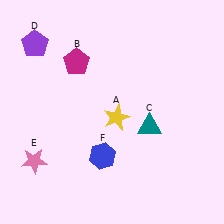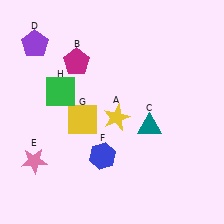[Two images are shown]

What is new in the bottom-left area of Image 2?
A yellow square (G) was added in the bottom-left area of Image 2.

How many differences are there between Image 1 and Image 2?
There are 2 differences between the two images.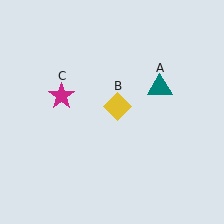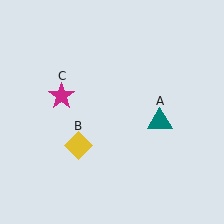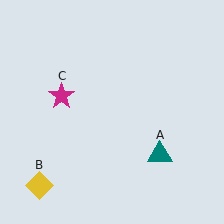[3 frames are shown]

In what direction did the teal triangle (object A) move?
The teal triangle (object A) moved down.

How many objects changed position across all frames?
2 objects changed position: teal triangle (object A), yellow diamond (object B).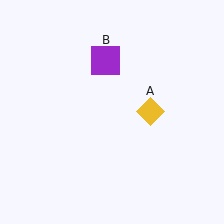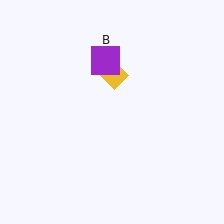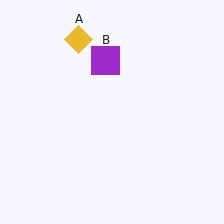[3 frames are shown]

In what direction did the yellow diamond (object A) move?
The yellow diamond (object A) moved up and to the left.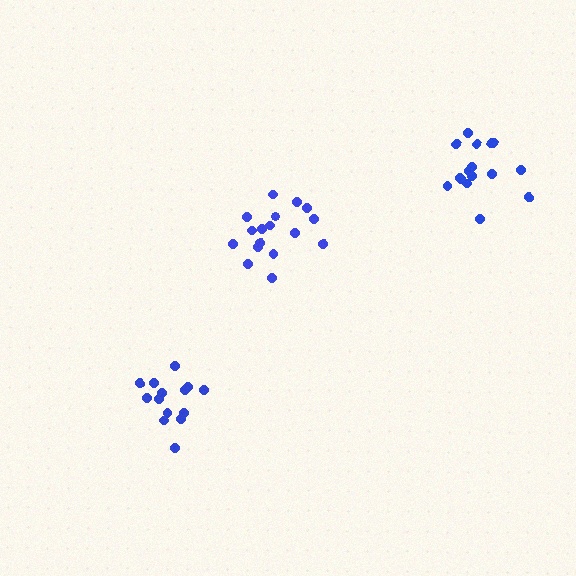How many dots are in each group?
Group 1: 17 dots, Group 2: 14 dots, Group 3: 16 dots (47 total).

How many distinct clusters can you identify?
There are 3 distinct clusters.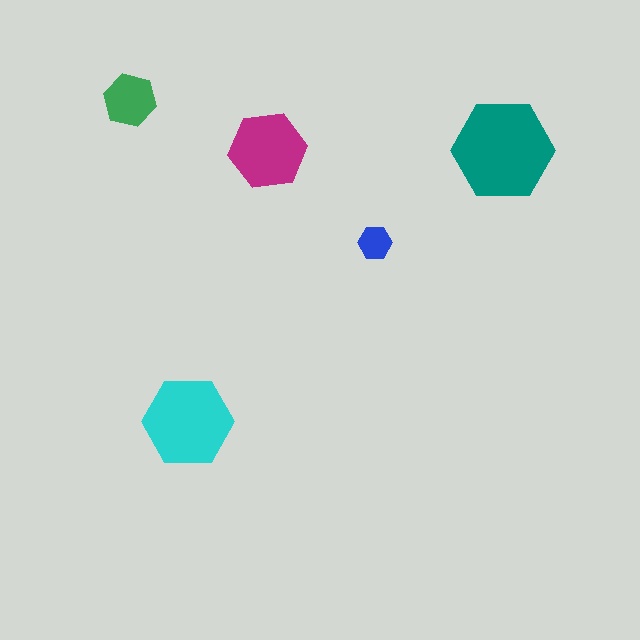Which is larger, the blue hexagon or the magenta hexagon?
The magenta one.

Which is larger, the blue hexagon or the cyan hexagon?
The cyan one.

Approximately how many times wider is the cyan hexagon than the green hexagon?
About 1.5 times wider.